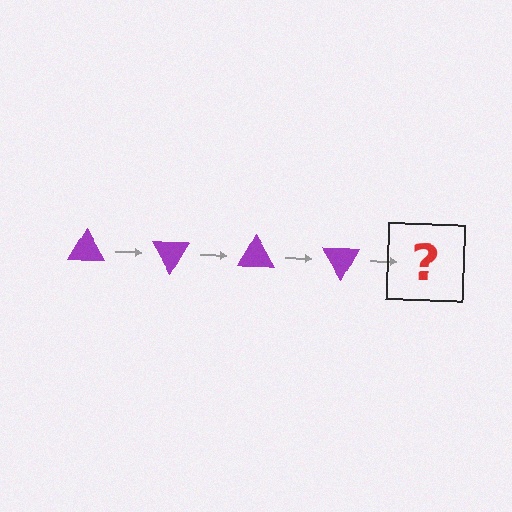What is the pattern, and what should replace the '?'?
The pattern is that the triangle rotates 60 degrees each step. The '?' should be a purple triangle rotated 240 degrees.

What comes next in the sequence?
The next element should be a purple triangle rotated 240 degrees.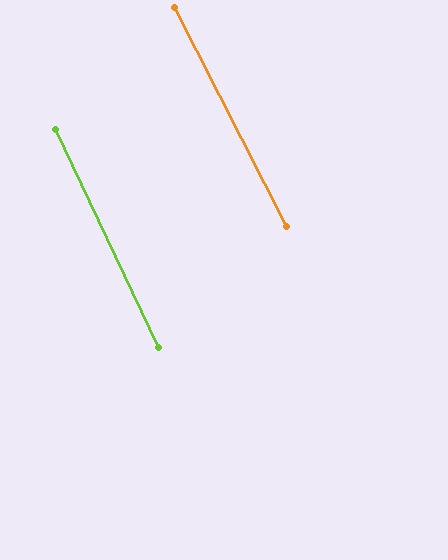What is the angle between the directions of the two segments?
Approximately 2 degrees.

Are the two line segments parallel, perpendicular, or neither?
Parallel — their directions differ by only 1.8°.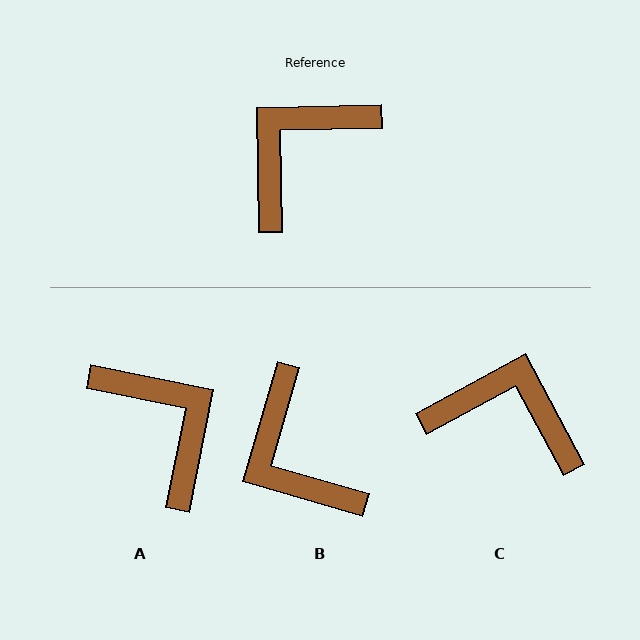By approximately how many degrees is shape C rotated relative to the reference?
Approximately 63 degrees clockwise.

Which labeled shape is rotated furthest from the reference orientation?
A, about 102 degrees away.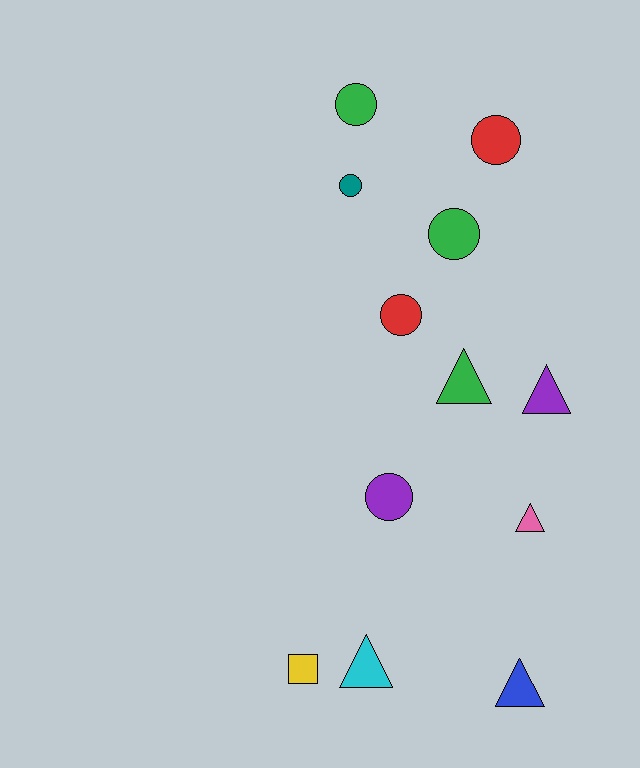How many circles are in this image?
There are 6 circles.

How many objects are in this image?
There are 12 objects.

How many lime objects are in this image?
There are no lime objects.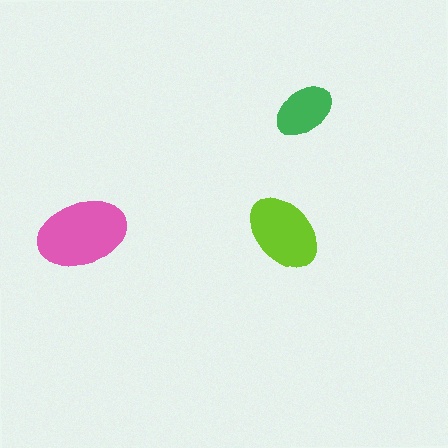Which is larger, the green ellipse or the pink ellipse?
The pink one.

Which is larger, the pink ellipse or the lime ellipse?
The pink one.